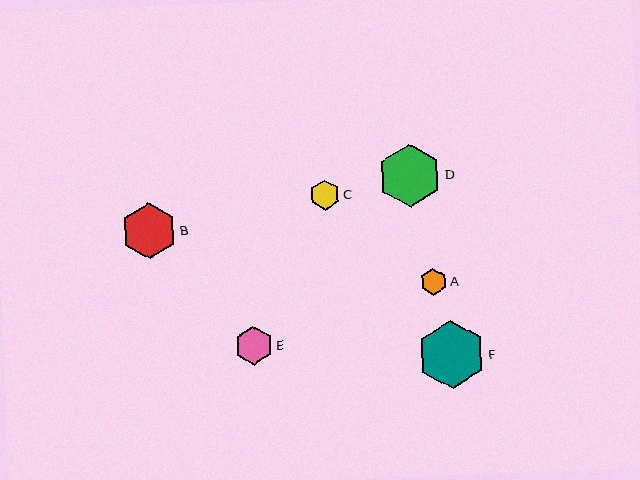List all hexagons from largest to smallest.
From largest to smallest: F, D, B, E, C, A.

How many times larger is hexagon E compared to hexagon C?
Hexagon E is approximately 1.3 times the size of hexagon C.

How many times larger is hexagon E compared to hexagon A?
Hexagon E is approximately 1.5 times the size of hexagon A.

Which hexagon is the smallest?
Hexagon A is the smallest with a size of approximately 26 pixels.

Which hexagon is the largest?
Hexagon F is the largest with a size of approximately 68 pixels.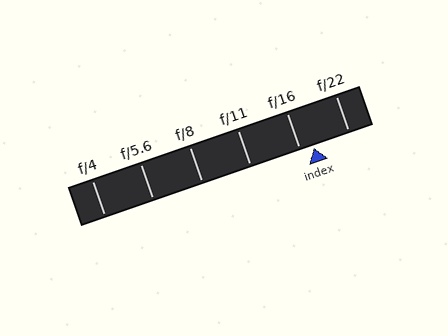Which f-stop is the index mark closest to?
The index mark is closest to f/16.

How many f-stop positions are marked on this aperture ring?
There are 6 f-stop positions marked.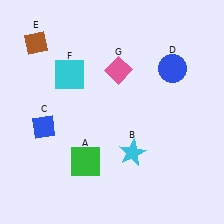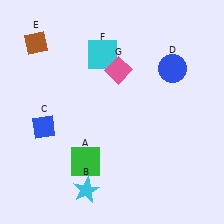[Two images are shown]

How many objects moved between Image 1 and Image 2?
2 objects moved between the two images.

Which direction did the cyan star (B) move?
The cyan star (B) moved left.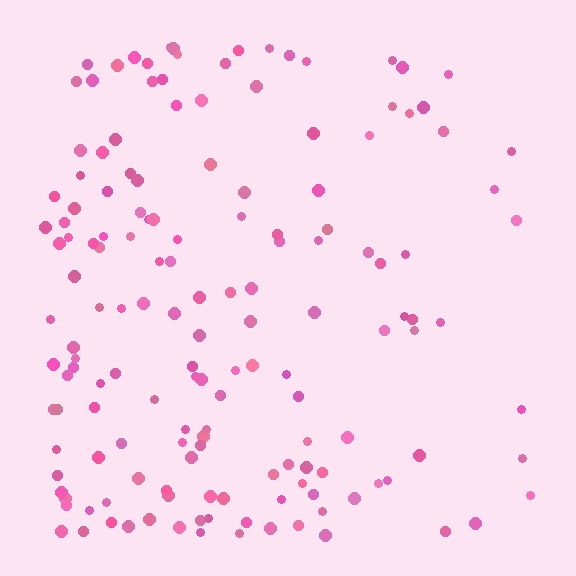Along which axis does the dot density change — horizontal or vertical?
Horizontal.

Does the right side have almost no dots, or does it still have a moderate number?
Still a moderate number, just noticeably fewer than the left.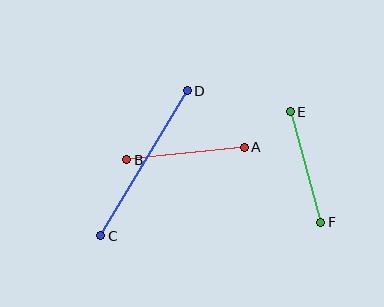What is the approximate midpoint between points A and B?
The midpoint is at approximately (186, 154) pixels.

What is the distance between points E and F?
The distance is approximately 115 pixels.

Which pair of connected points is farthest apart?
Points C and D are farthest apart.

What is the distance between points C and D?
The distance is approximately 169 pixels.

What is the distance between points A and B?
The distance is approximately 118 pixels.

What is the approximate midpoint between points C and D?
The midpoint is at approximately (144, 163) pixels.